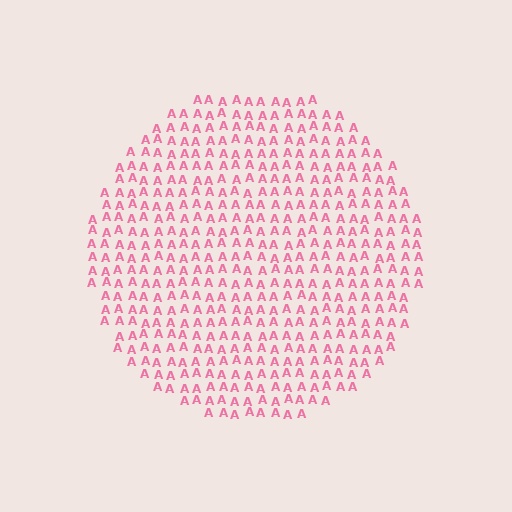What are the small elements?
The small elements are letter A's.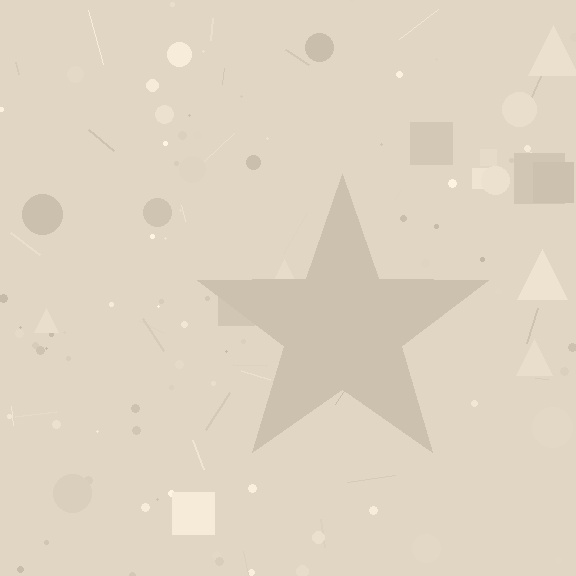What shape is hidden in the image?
A star is hidden in the image.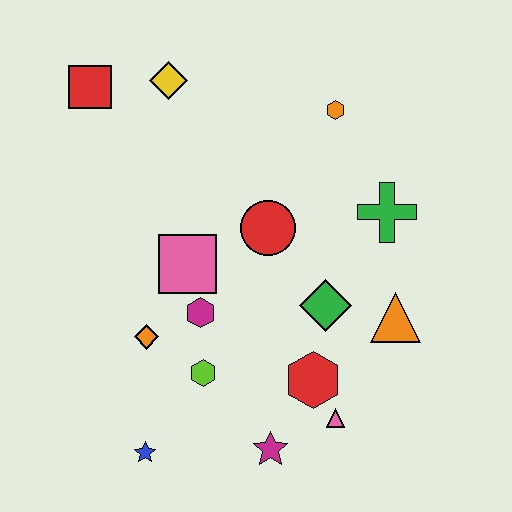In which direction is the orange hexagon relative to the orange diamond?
The orange hexagon is above the orange diamond.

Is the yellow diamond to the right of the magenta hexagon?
No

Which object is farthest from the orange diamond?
The orange hexagon is farthest from the orange diamond.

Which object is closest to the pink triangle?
The red hexagon is closest to the pink triangle.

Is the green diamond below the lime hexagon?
No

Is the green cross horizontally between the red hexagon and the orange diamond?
No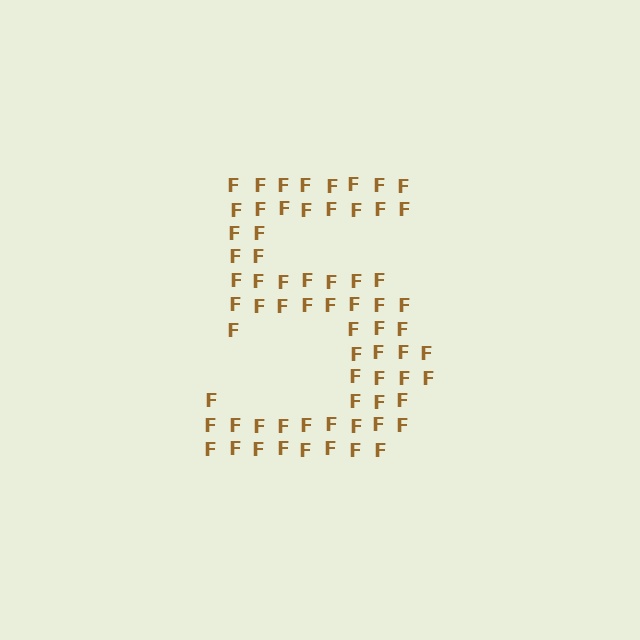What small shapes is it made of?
It is made of small letter F's.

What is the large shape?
The large shape is the digit 5.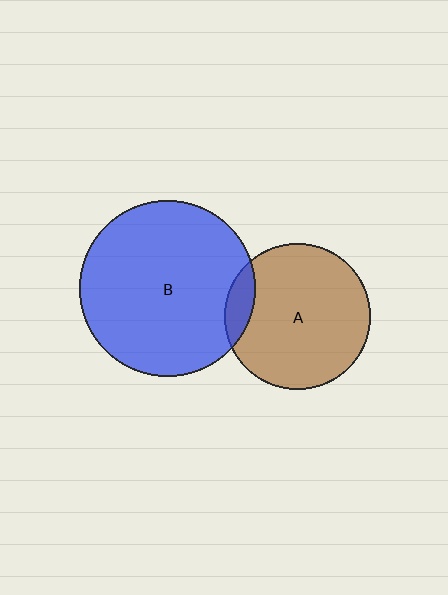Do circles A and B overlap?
Yes.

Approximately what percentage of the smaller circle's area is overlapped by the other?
Approximately 10%.